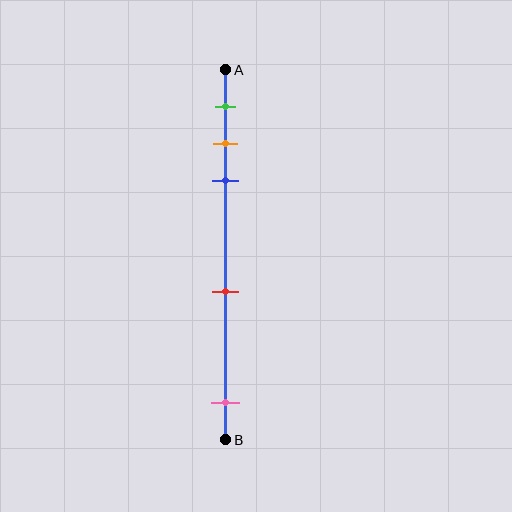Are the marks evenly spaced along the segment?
No, the marks are not evenly spaced.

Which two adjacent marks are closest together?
The orange and blue marks are the closest adjacent pair.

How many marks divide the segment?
There are 5 marks dividing the segment.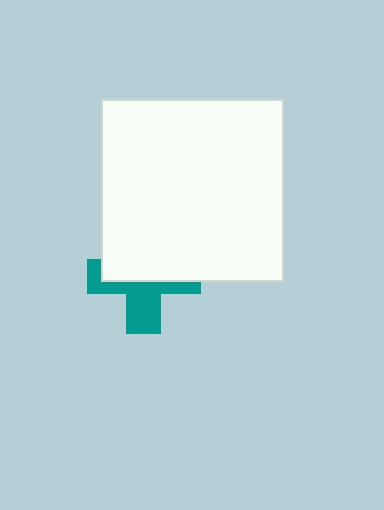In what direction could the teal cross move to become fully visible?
The teal cross could move down. That would shift it out from behind the white square entirely.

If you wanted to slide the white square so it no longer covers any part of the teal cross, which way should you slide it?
Slide it up — that is the most direct way to separate the two shapes.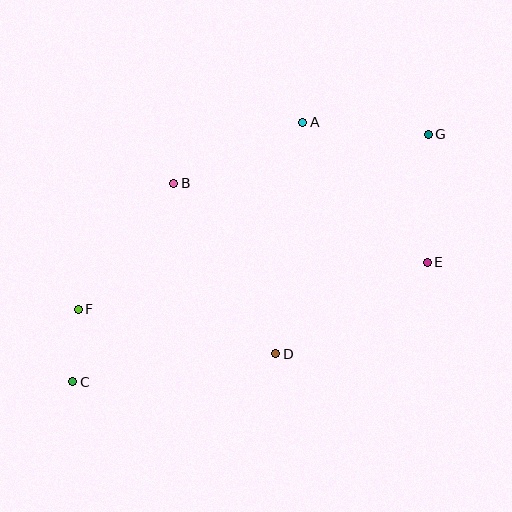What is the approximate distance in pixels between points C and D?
The distance between C and D is approximately 205 pixels.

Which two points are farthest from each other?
Points C and G are farthest from each other.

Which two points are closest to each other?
Points C and F are closest to each other.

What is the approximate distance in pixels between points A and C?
The distance between A and C is approximately 347 pixels.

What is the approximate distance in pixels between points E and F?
The distance between E and F is approximately 352 pixels.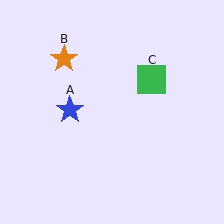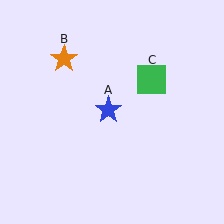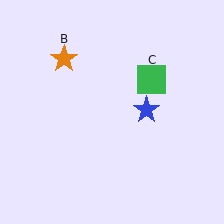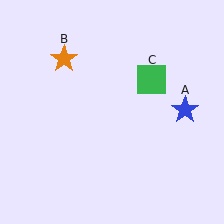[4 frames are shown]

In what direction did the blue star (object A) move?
The blue star (object A) moved right.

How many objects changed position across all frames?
1 object changed position: blue star (object A).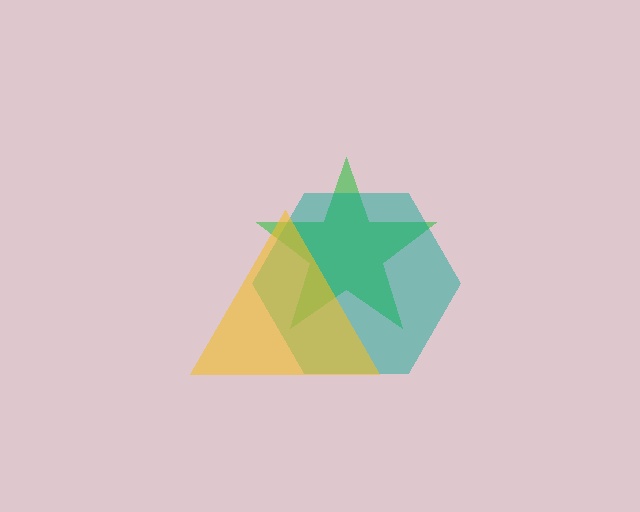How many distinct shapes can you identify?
There are 3 distinct shapes: a green star, a teal hexagon, a yellow triangle.